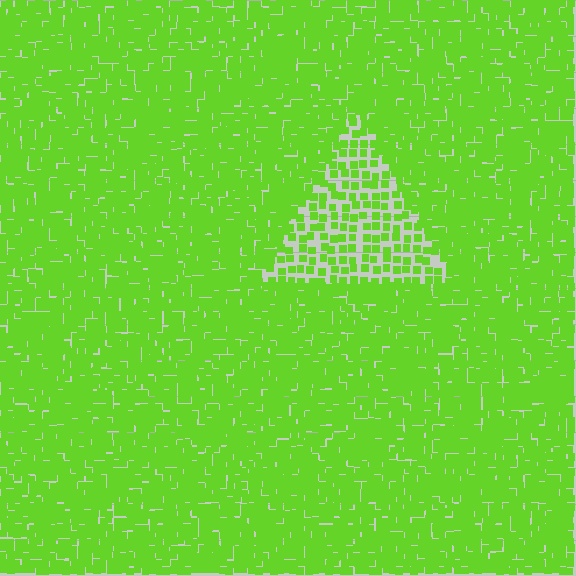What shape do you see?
I see a triangle.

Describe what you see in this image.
The image contains small lime elements arranged at two different densities. A triangle-shaped region is visible where the elements are less densely packed than the surrounding area.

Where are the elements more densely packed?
The elements are more densely packed outside the triangle boundary.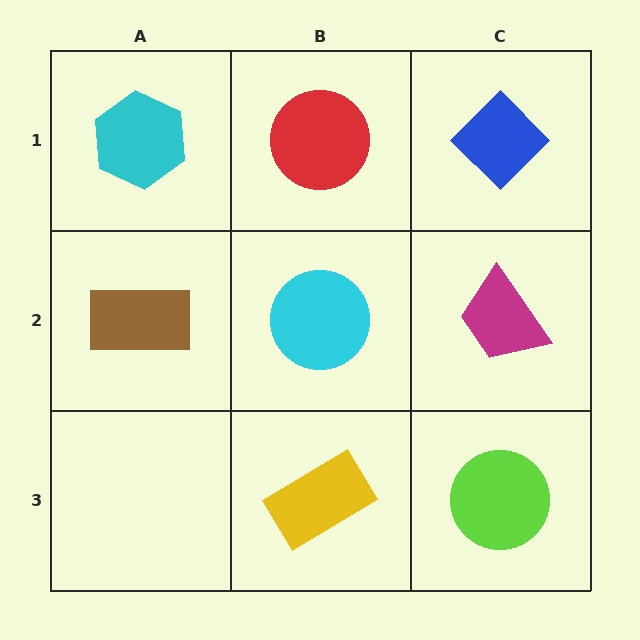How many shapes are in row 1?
3 shapes.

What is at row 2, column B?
A cyan circle.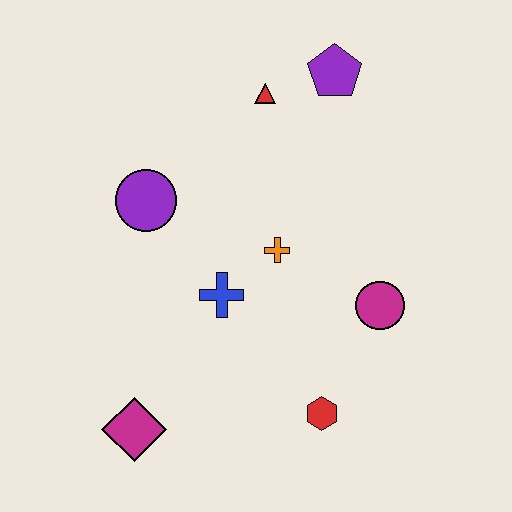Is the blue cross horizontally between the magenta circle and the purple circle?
Yes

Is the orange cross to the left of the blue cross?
No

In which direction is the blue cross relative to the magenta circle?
The blue cross is to the left of the magenta circle.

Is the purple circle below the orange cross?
No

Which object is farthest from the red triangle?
The magenta diamond is farthest from the red triangle.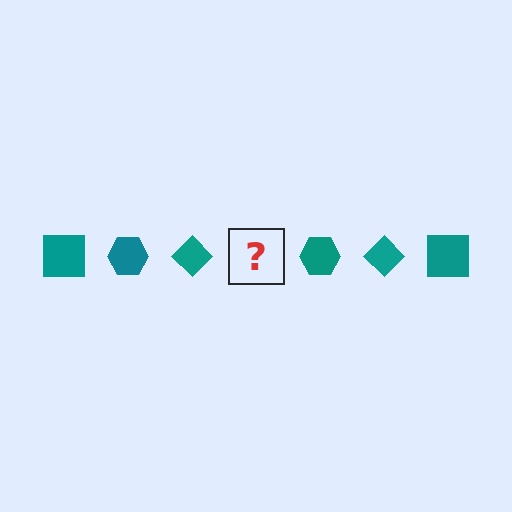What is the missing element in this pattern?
The missing element is a teal square.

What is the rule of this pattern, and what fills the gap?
The rule is that the pattern cycles through square, hexagon, diamond shapes in teal. The gap should be filled with a teal square.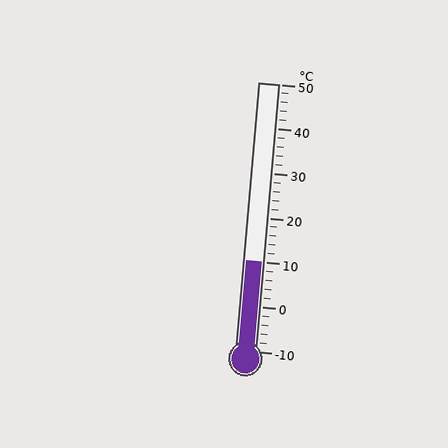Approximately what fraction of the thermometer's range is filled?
The thermometer is filled to approximately 35% of its range.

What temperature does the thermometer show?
The thermometer shows approximately 10°C.